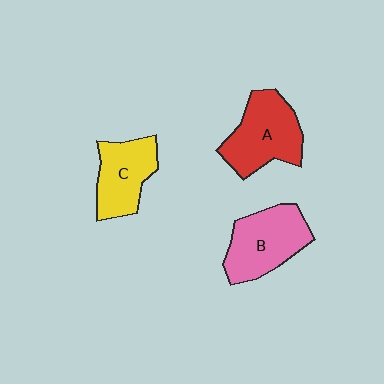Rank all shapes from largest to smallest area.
From largest to smallest: A (red), B (pink), C (yellow).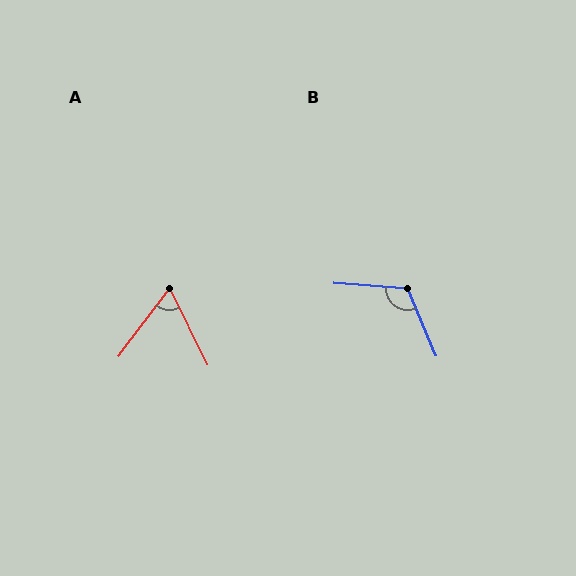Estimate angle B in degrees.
Approximately 117 degrees.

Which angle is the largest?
B, at approximately 117 degrees.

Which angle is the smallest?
A, at approximately 63 degrees.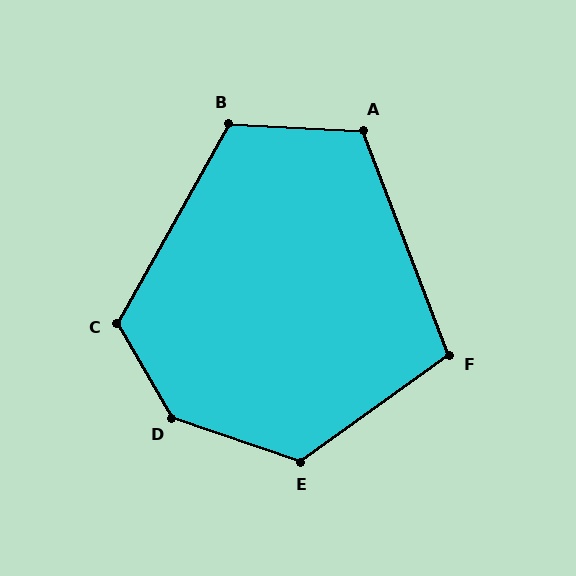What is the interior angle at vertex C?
Approximately 121 degrees (obtuse).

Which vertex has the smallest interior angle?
F, at approximately 105 degrees.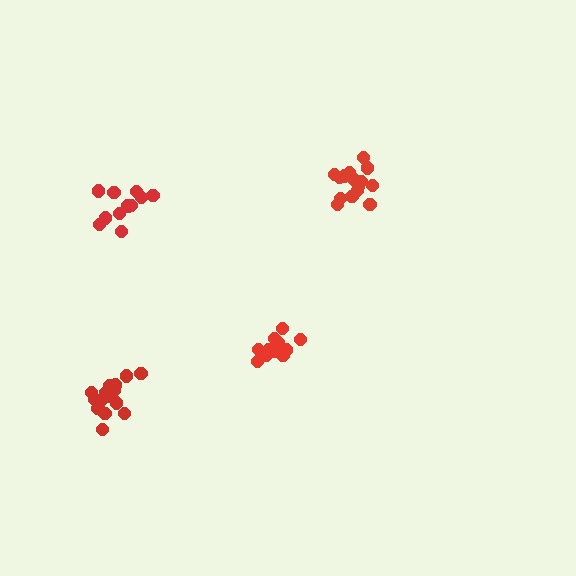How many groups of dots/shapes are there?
There are 4 groups.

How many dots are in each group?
Group 1: 15 dots, Group 2: 14 dots, Group 3: 12 dots, Group 4: 16 dots (57 total).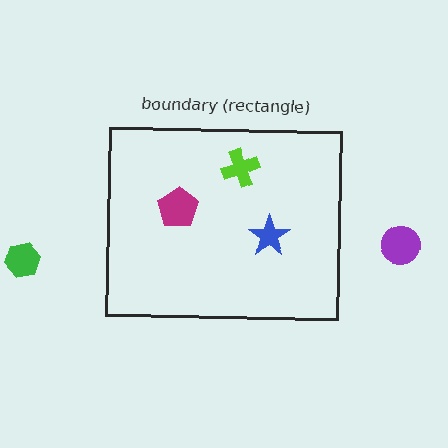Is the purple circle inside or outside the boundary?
Outside.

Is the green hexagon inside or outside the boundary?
Outside.